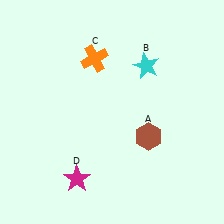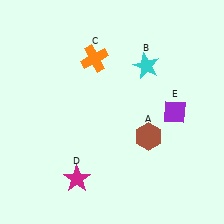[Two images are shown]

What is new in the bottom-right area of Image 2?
A purple diamond (E) was added in the bottom-right area of Image 2.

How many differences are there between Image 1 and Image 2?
There is 1 difference between the two images.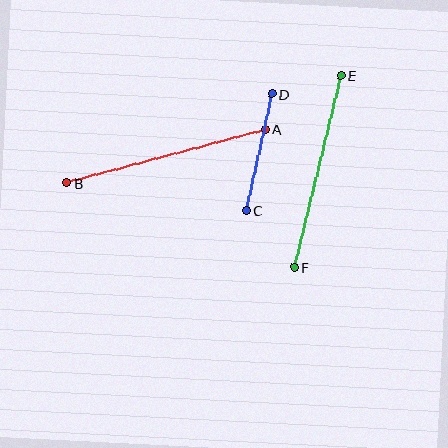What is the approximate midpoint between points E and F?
The midpoint is at approximately (318, 171) pixels.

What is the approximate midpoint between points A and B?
The midpoint is at approximately (166, 156) pixels.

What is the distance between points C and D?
The distance is approximately 120 pixels.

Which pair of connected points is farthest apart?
Points A and B are farthest apart.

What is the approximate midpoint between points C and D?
The midpoint is at approximately (259, 152) pixels.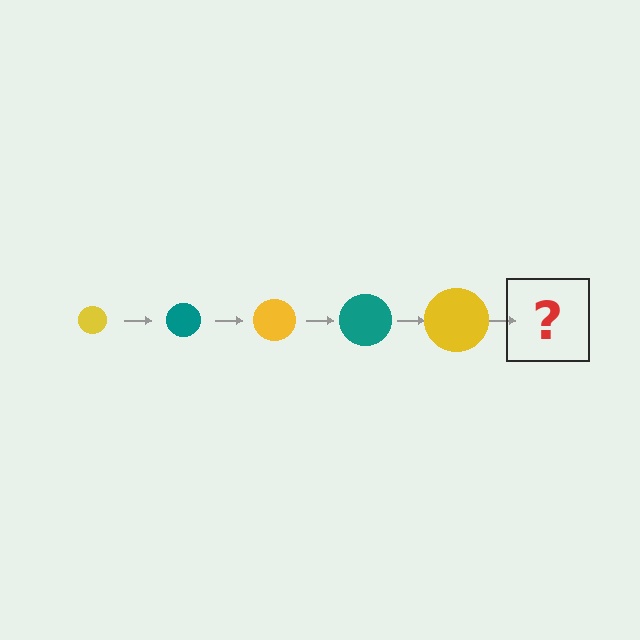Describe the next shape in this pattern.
It should be a teal circle, larger than the previous one.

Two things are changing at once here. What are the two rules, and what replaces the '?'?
The two rules are that the circle grows larger each step and the color cycles through yellow and teal. The '?' should be a teal circle, larger than the previous one.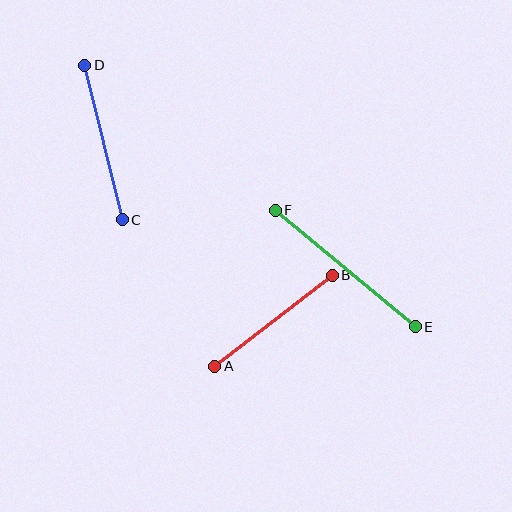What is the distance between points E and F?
The distance is approximately 182 pixels.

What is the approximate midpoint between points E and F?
The midpoint is at approximately (345, 268) pixels.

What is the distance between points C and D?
The distance is approximately 159 pixels.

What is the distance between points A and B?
The distance is approximately 149 pixels.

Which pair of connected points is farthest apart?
Points E and F are farthest apart.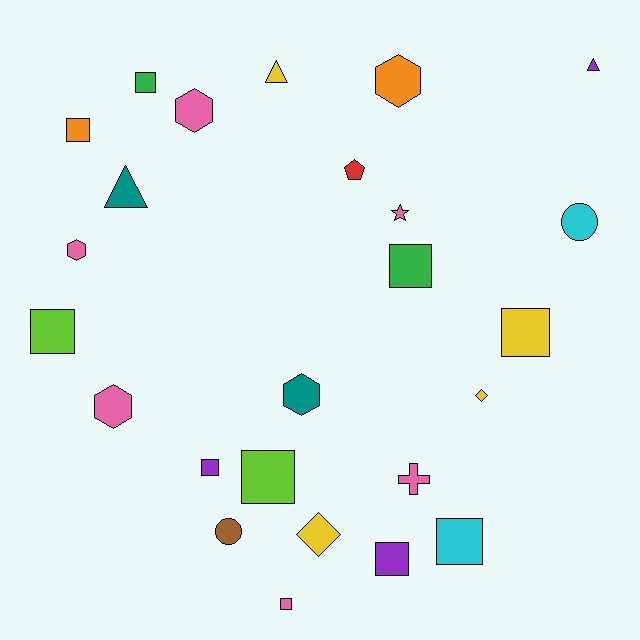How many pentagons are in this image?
There is 1 pentagon.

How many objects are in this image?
There are 25 objects.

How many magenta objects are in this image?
There are no magenta objects.